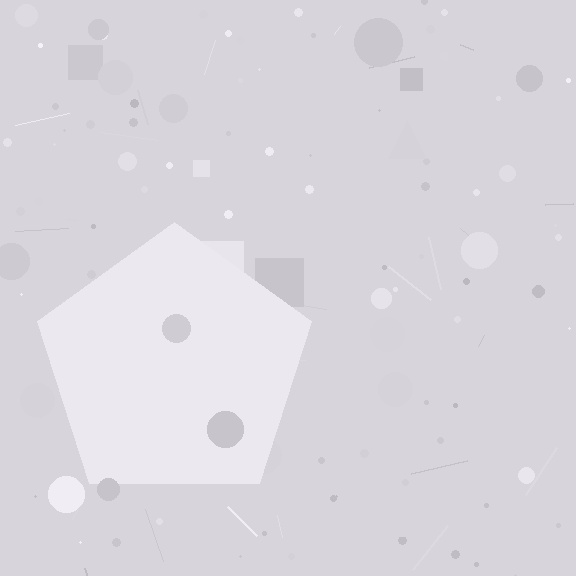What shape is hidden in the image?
A pentagon is hidden in the image.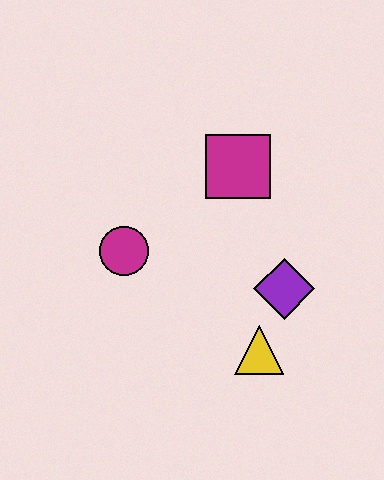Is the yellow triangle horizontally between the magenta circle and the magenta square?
No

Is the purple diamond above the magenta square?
No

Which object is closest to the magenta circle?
The magenta square is closest to the magenta circle.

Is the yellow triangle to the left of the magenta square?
No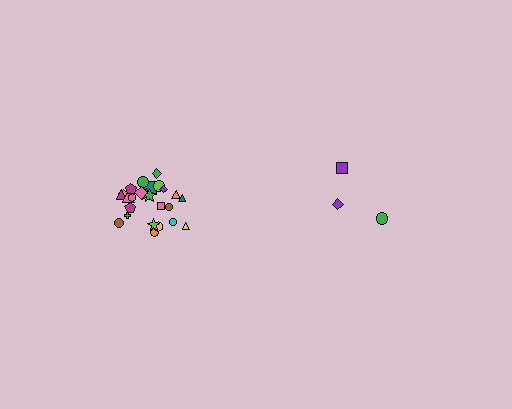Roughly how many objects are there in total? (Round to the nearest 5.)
Roughly 30 objects in total.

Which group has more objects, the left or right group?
The left group.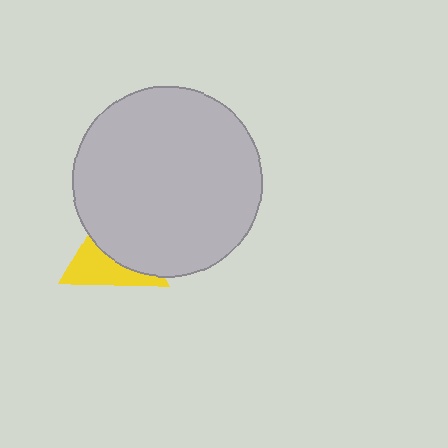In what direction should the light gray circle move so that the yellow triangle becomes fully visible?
The light gray circle should move toward the upper-right. That is the shortest direction to clear the overlap and leave the yellow triangle fully visible.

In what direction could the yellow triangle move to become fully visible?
The yellow triangle could move toward the lower-left. That would shift it out from behind the light gray circle entirely.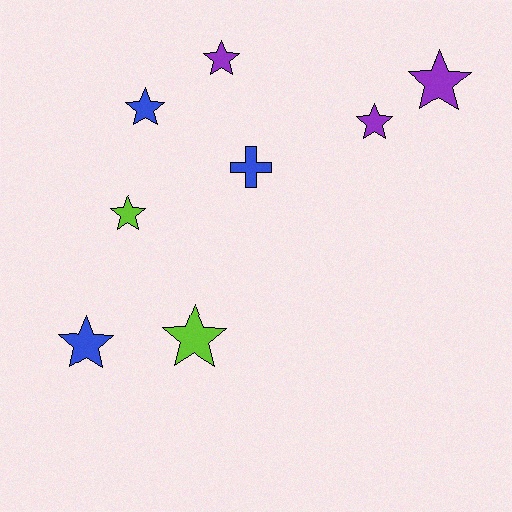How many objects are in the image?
There are 8 objects.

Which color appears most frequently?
Blue, with 3 objects.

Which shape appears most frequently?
Star, with 7 objects.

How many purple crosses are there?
There are no purple crosses.